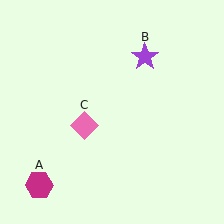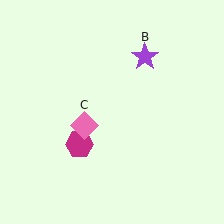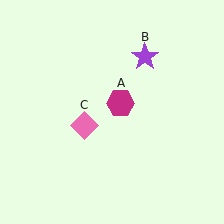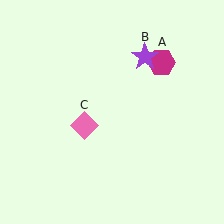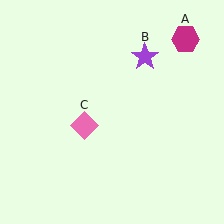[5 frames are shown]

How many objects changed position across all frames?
1 object changed position: magenta hexagon (object A).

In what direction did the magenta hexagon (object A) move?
The magenta hexagon (object A) moved up and to the right.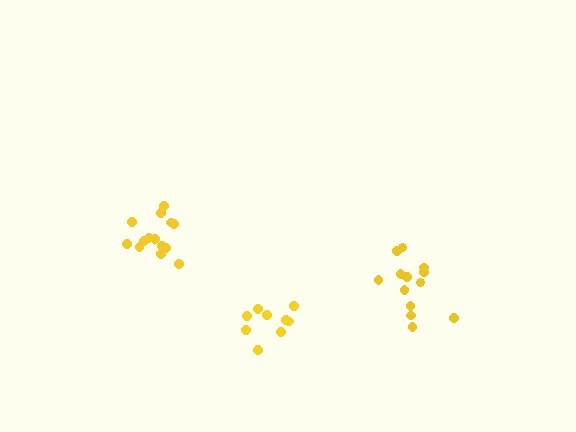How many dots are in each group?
Group 1: 13 dots, Group 2: 14 dots, Group 3: 9 dots (36 total).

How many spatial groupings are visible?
There are 3 spatial groupings.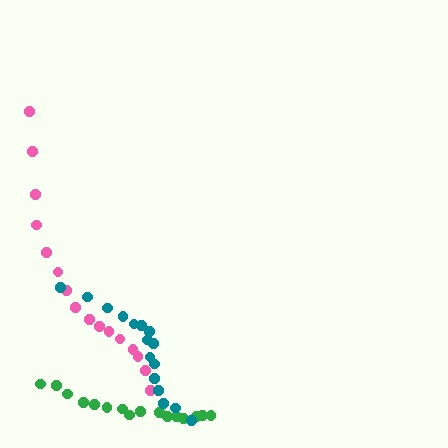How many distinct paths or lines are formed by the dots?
There are 3 distinct paths.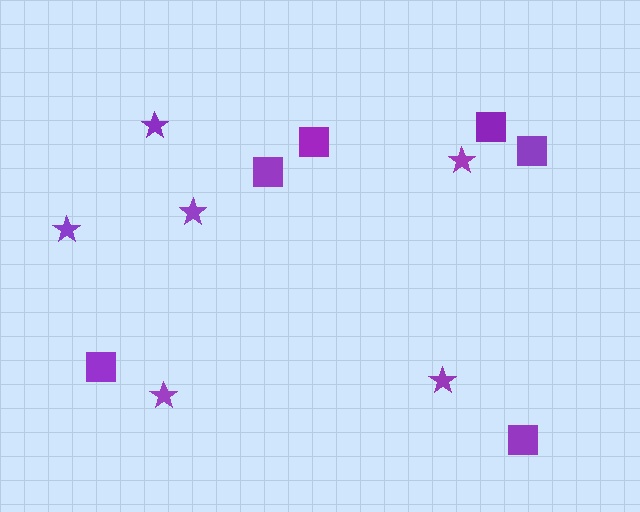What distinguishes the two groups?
There are 2 groups: one group of squares (6) and one group of stars (6).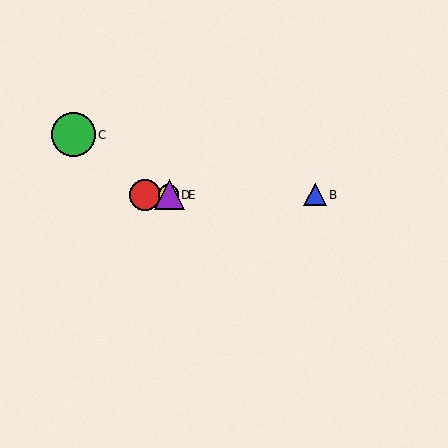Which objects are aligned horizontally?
Objects A, B, D, E are aligned horizontally.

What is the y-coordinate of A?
Object A is at y≈195.